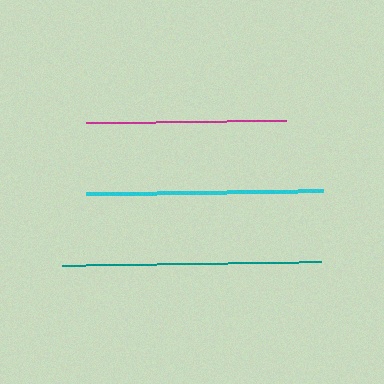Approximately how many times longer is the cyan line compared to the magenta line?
The cyan line is approximately 1.2 times the length of the magenta line.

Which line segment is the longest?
The teal line is the longest at approximately 258 pixels.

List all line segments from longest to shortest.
From longest to shortest: teal, cyan, magenta.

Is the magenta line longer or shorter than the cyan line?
The cyan line is longer than the magenta line.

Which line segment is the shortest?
The magenta line is the shortest at approximately 199 pixels.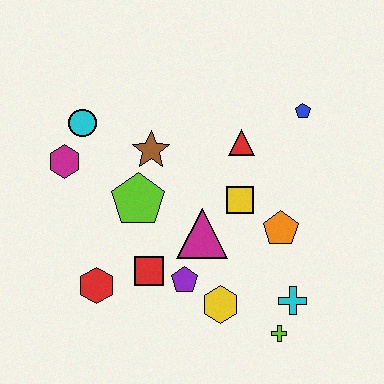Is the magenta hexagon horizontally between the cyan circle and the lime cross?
No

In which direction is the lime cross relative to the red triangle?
The lime cross is below the red triangle.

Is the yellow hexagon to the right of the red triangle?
No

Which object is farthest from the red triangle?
The red hexagon is farthest from the red triangle.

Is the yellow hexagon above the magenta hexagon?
No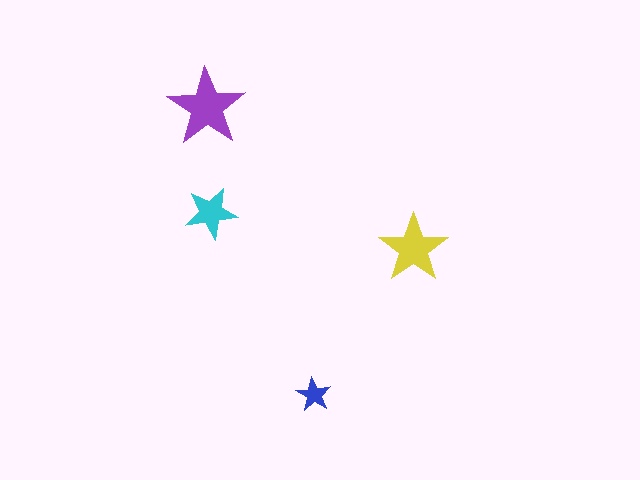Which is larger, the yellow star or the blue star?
The yellow one.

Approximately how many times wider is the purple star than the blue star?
About 2.5 times wider.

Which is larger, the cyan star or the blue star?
The cyan one.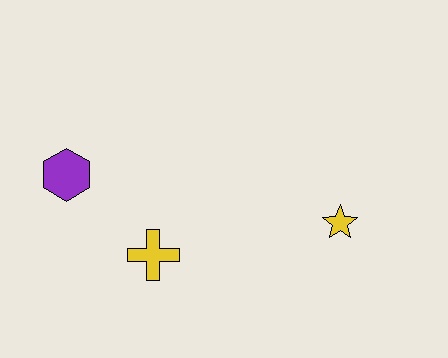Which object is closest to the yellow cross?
The purple hexagon is closest to the yellow cross.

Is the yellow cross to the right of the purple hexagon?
Yes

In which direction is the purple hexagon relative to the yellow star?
The purple hexagon is to the left of the yellow star.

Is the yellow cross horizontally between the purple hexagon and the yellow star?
Yes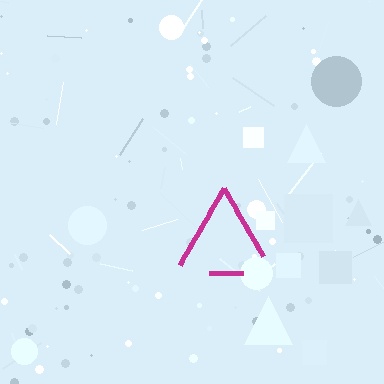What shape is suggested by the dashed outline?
The dashed outline suggests a triangle.